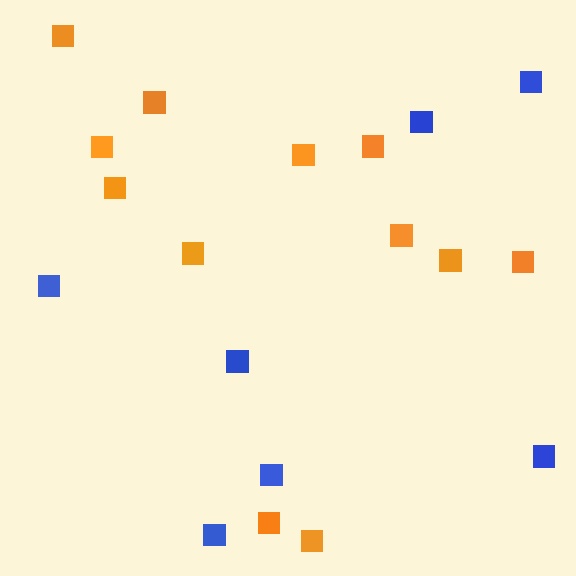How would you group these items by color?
There are 2 groups: one group of orange squares (12) and one group of blue squares (7).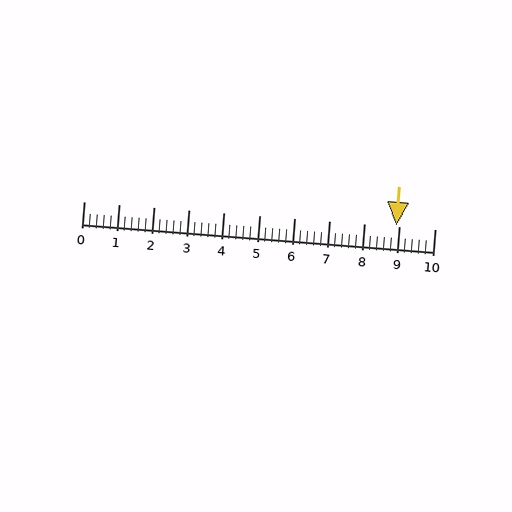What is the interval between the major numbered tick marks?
The major tick marks are spaced 1 units apart.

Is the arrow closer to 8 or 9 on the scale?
The arrow is closer to 9.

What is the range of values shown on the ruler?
The ruler shows values from 0 to 10.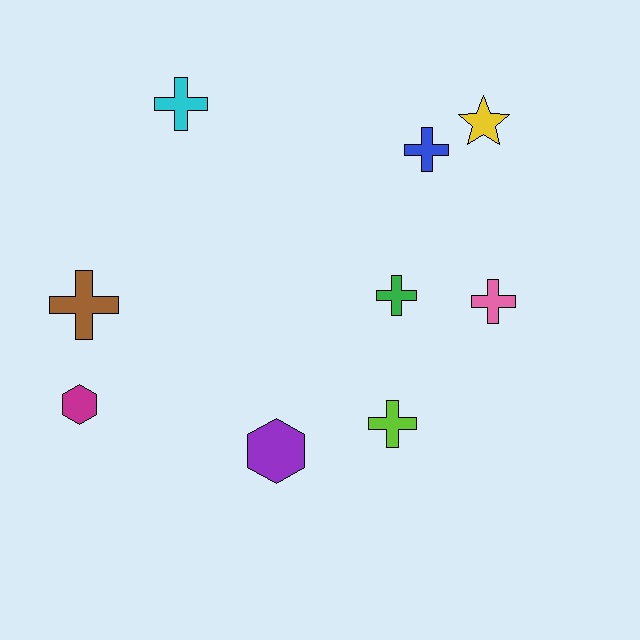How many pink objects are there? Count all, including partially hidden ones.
There is 1 pink object.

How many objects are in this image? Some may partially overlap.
There are 9 objects.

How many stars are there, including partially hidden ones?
There is 1 star.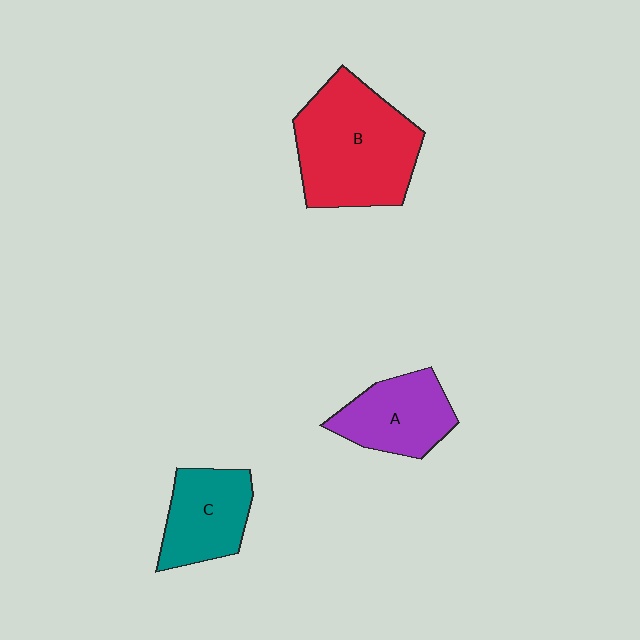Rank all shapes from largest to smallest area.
From largest to smallest: B (red), A (purple), C (teal).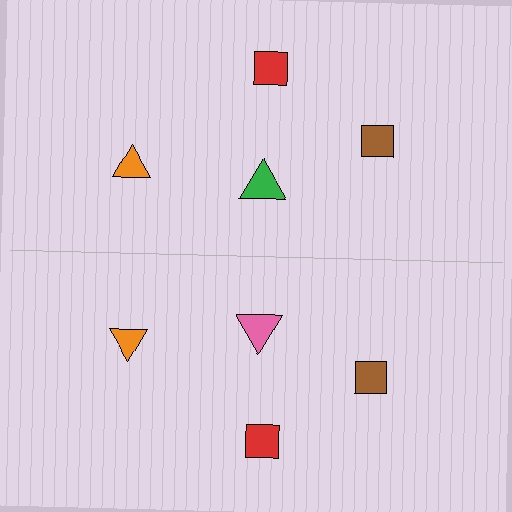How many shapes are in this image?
There are 8 shapes in this image.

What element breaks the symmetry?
The pink triangle on the bottom side breaks the symmetry — its mirror counterpart is green.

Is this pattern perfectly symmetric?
No, the pattern is not perfectly symmetric. The pink triangle on the bottom side breaks the symmetry — its mirror counterpart is green.